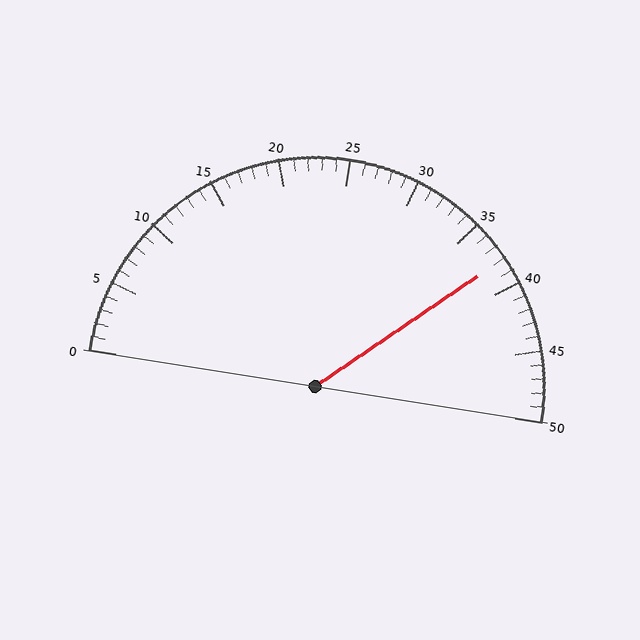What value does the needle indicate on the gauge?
The needle indicates approximately 38.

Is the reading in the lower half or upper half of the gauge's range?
The reading is in the upper half of the range (0 to 50).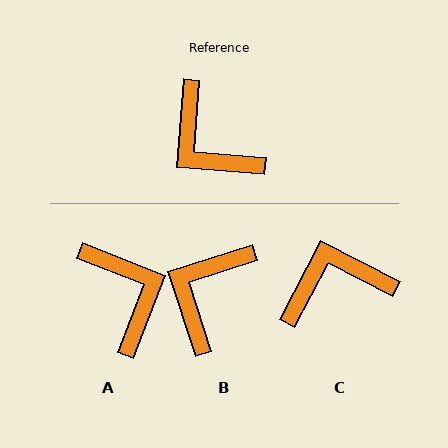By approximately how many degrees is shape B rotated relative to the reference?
Approximately 68 degrees clockwise.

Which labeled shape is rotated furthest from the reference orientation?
A, about 163 degrees away.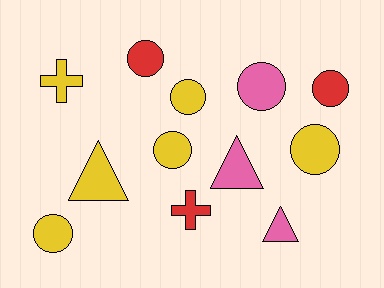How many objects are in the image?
There are 12 objects.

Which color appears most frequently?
Yellow, with 6 objects.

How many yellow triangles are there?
There is 1 yellow triangle.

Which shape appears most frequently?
Circle, with 7 objects.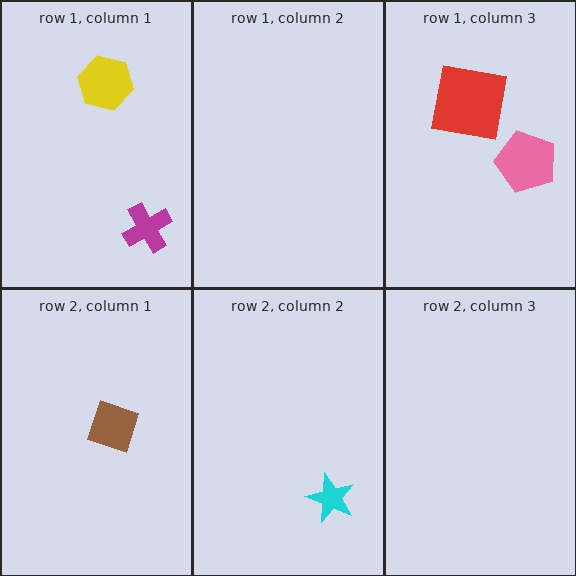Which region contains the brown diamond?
The row 2, column 1 region.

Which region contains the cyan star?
The row 2, column 2 region.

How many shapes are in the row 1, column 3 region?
2.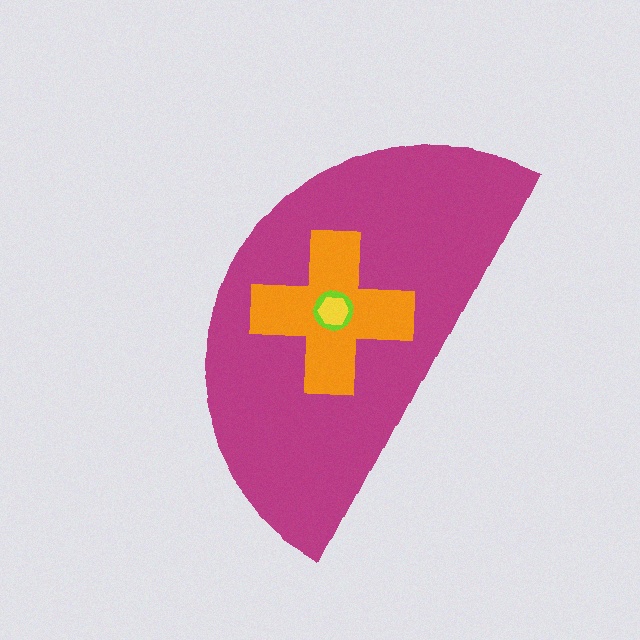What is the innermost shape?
The yellow hexagon.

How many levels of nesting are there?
4.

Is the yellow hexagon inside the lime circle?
Yes.